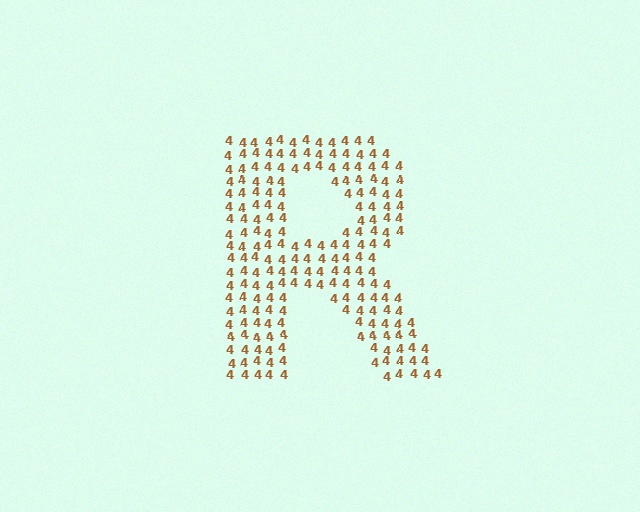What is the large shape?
The large shape is the letter R.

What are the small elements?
The small elements are digit 4's.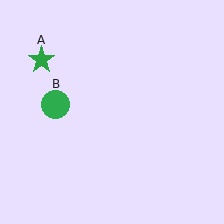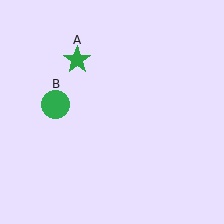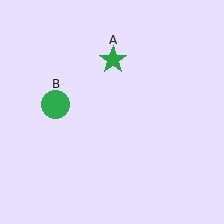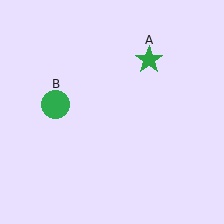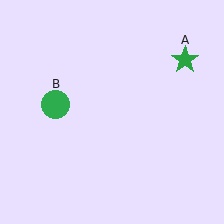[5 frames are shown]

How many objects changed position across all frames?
1 object changed position: green star (object A).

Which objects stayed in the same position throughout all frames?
Green circle (object B) remained stationary.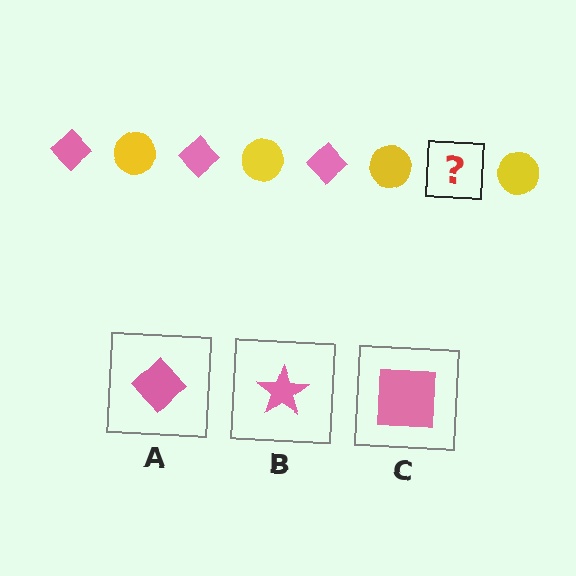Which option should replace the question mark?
Option A.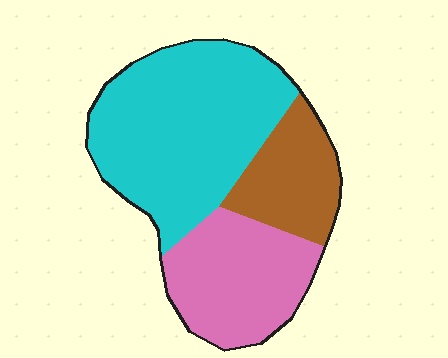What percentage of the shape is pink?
Pink covers 29% of the shape.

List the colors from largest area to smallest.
From largest to smallest: cyan, pink, brown.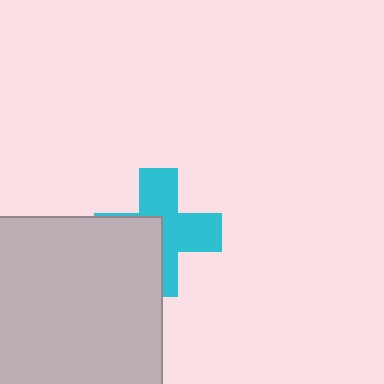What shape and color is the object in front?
The object in front is a light gray square.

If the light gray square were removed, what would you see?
You would see the complete cyan cross.